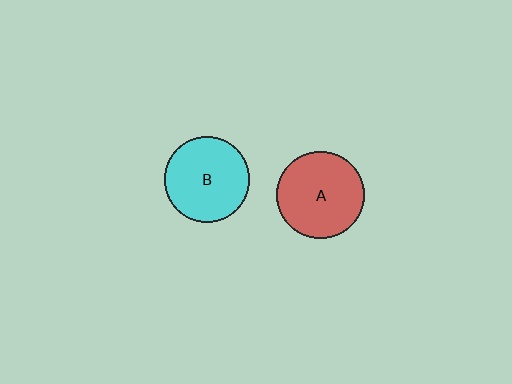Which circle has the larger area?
Circle A (red).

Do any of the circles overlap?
No, none of the circles overlap.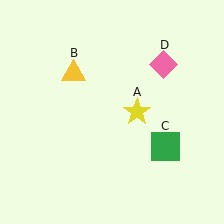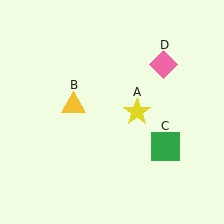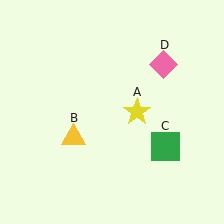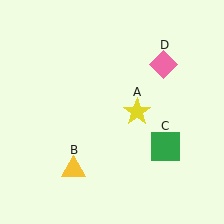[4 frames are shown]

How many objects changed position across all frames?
1 object changed position: yellow triangle (object B).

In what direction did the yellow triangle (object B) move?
The yellow triangle (object B) moved down.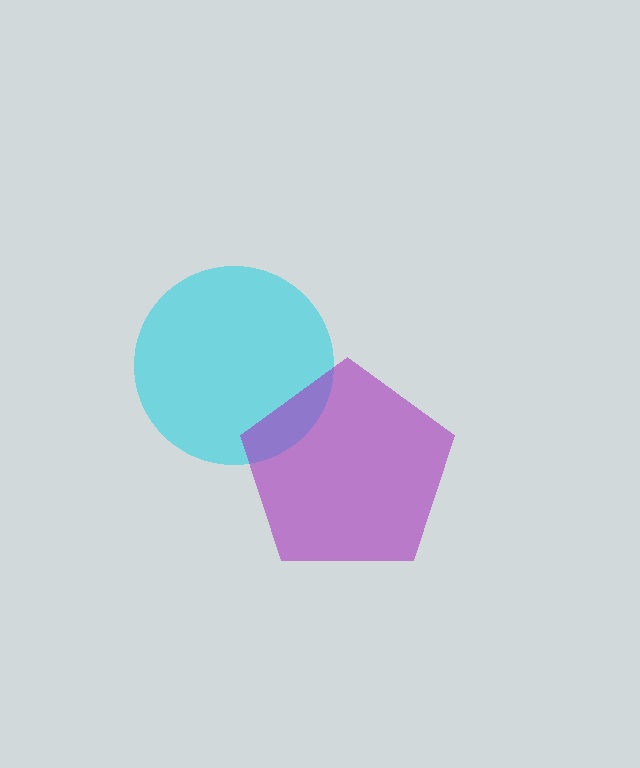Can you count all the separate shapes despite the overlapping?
Yes, there are 2 separate shapes.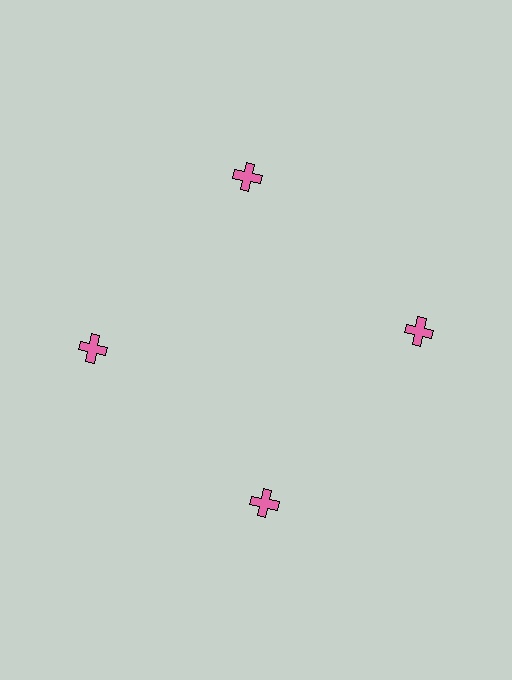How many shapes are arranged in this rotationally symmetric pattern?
There are 4 shapes, arranged in 4 groups of 1.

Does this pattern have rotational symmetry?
Yes, this pattern has 4-fold rotational symmetry. It looks the same after rotating 90 degrees around the center.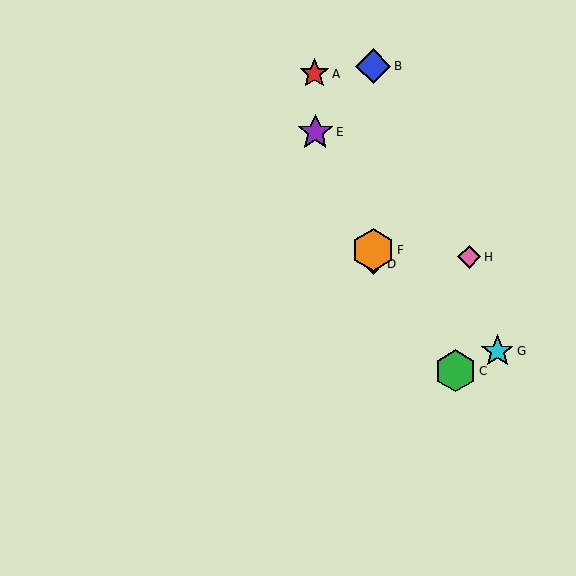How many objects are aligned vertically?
3 objects (B, D, F) are aligned vertically.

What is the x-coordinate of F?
Object F is at x≈373.